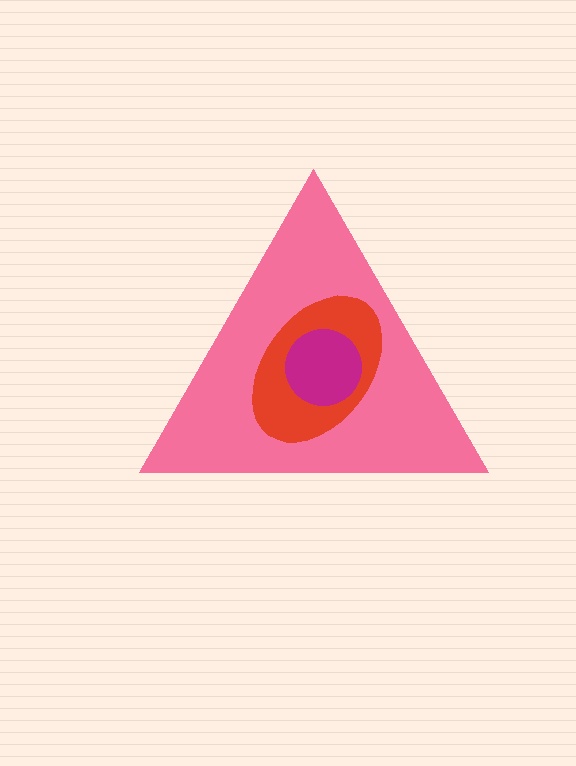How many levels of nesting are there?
3.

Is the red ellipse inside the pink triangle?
Yes.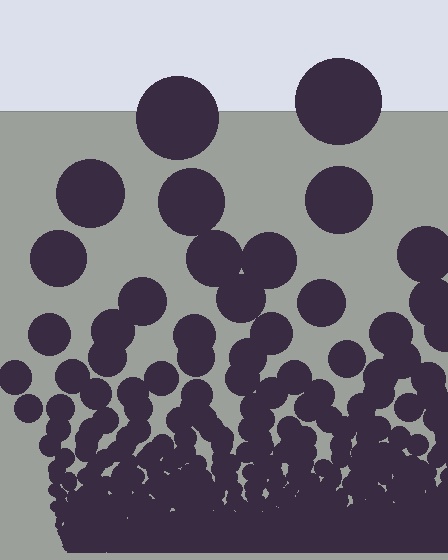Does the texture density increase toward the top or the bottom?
Density increases toward the bottom.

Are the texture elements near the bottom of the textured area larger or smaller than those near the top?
Smaller. The gradient is inverted — elements near the bottom are smaller and denser.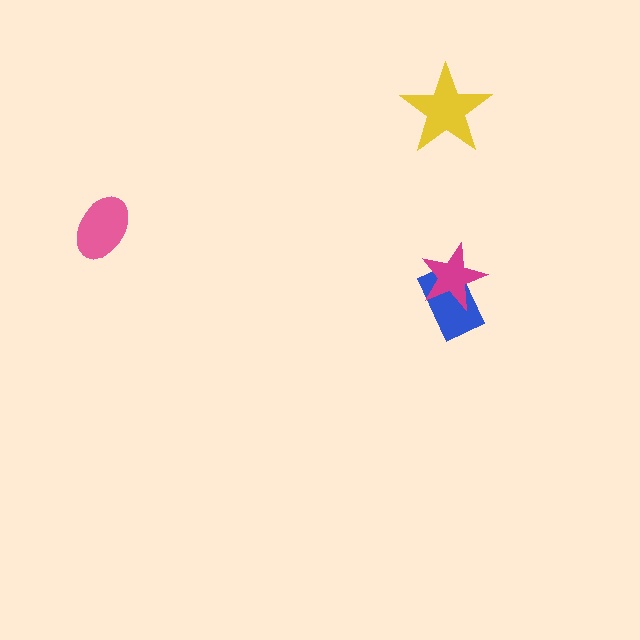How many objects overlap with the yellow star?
0 objects overlap with the yellow star.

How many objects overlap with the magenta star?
1 object overlaps with the magenta star.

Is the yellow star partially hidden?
No, no other shape covers it.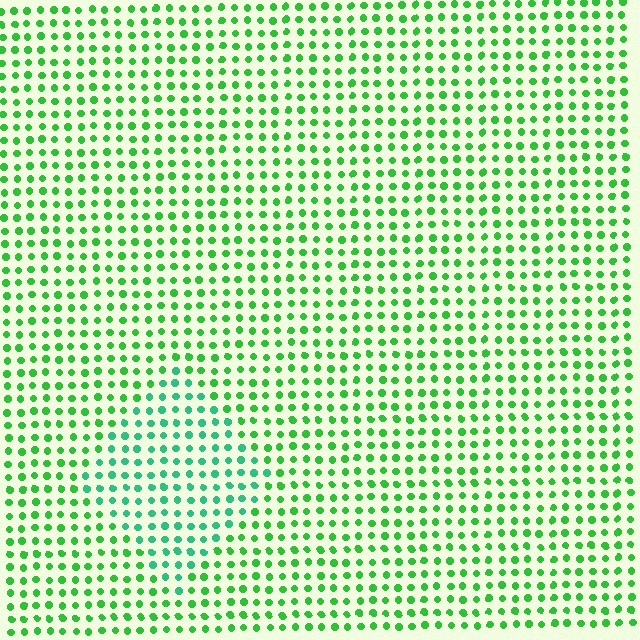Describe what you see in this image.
The image is filled with small green elements in a uniform arrangement. A diamond-shaped region is visible where the elements are tinted to a slightly different hue, forming a subtle color boundary.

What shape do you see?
I see a diamond.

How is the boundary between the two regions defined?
The boundary is defined purely by a slight shift in hue (about 31 degrees). Spacing, size, and orientation are identical on both sides.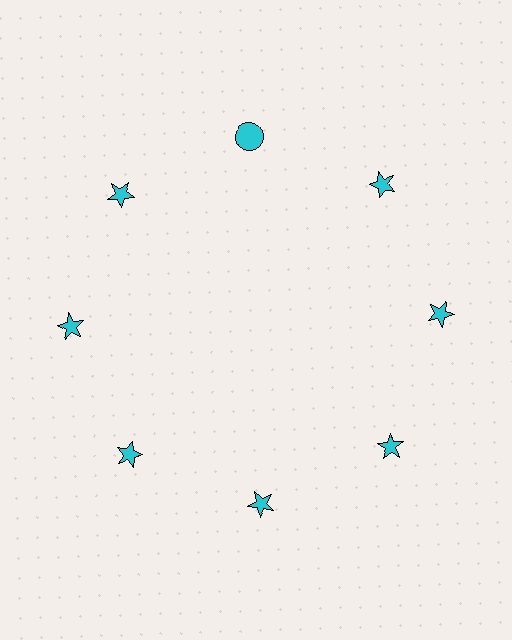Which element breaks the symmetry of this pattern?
The cyan circle at roughly the 12 o'clock position breaks the symmetry. All other shapes are cyan stars.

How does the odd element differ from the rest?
It has a different shape: circle instead of star.